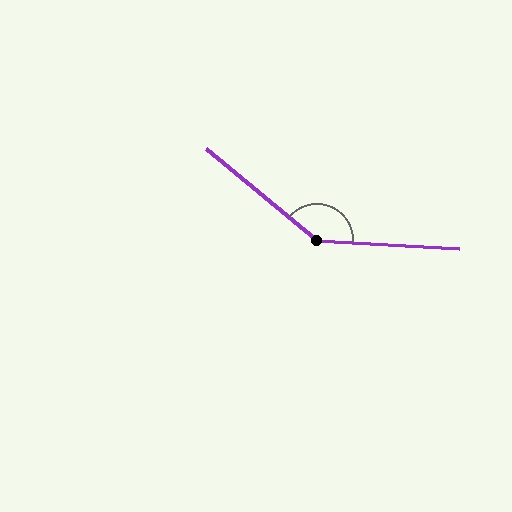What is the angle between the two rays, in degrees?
Approximately 144 degrees.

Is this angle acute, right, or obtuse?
It is obtuse.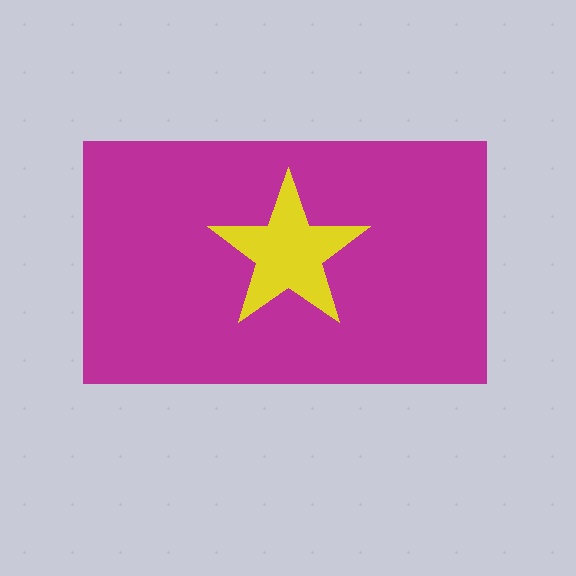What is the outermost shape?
The magenta rectangle.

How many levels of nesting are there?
2.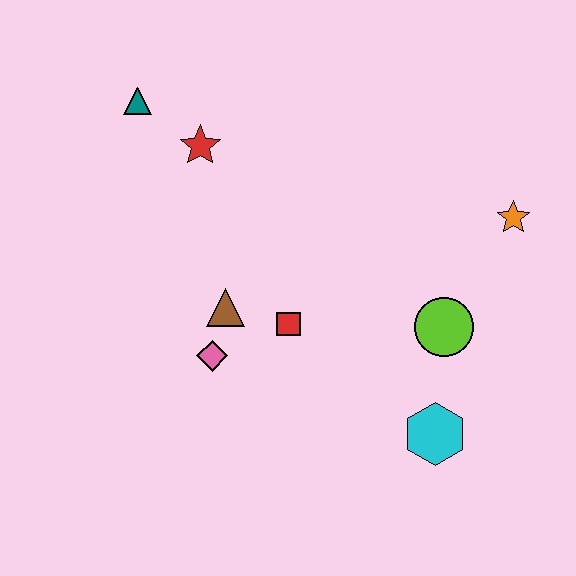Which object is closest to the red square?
The brown triangle is closest to the red square.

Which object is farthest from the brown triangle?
The orange star is farthest from the brown triangle.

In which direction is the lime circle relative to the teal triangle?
The lime circle is to the right of the teal triangle.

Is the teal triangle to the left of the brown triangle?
Yes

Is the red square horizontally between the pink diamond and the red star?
No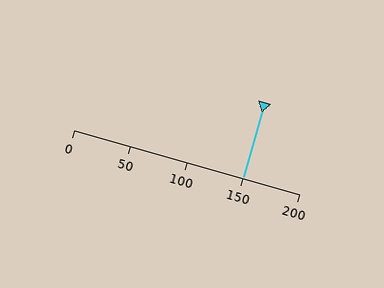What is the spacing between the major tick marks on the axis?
The major ticks are spaced 50 apart.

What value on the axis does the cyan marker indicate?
The marker indicates approximately 150.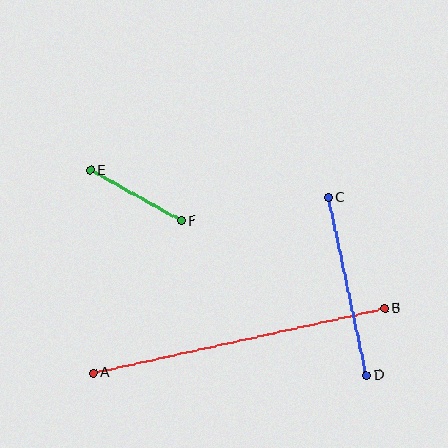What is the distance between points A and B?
The distance is approximately 298 pixels.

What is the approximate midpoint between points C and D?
The midpoint is at approximately (347, 286) pixels.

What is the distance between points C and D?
The distance is approximately 182 pixels.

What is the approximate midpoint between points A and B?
The midpoint is at approximately (239, 341) pixels.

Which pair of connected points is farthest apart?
Points A and B are farthest apart.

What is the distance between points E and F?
The distance is approximately 104 pixels.